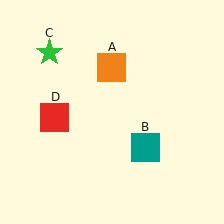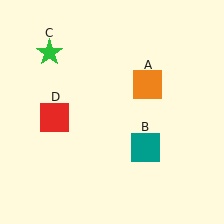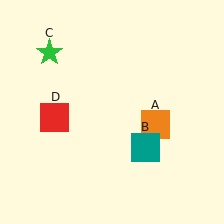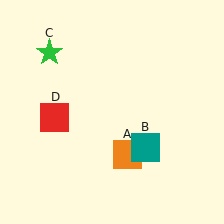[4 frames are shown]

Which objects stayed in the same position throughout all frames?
Teal square (object B) and green star (object C) and red square (object D) remained stationary.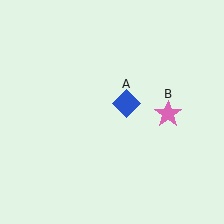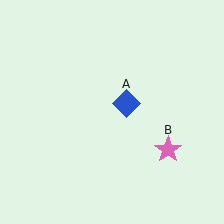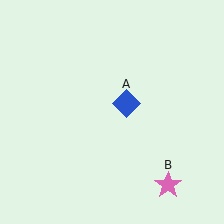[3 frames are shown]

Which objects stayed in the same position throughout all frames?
Blue diamond (object A) remained stationary.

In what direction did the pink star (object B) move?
The pink star (object B) moved down.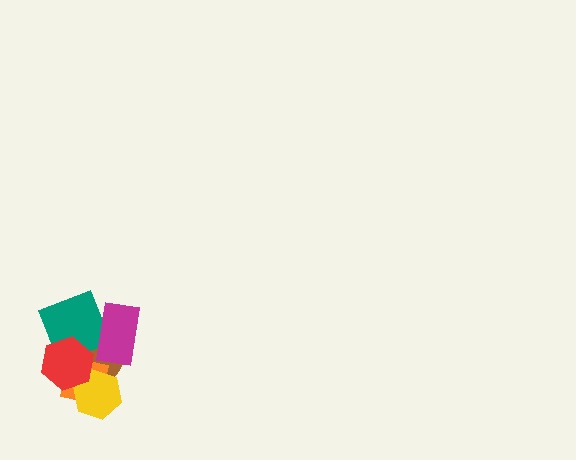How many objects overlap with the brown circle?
5 objects overlap with the brown circle.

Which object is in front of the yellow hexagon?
The red hexagon is in front of the yellow hexagon.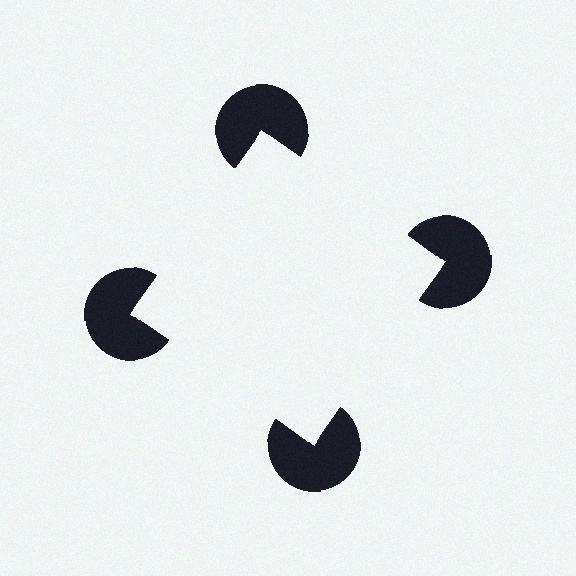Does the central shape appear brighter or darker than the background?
It typically appears slightly brighter than the background, even though no actual brightness change is drawn.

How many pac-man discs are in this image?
There are 4 — one at each vertex of the illusory square.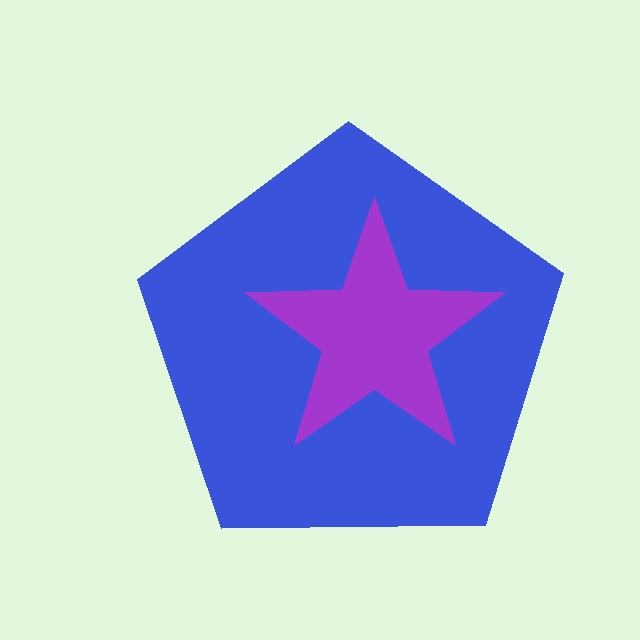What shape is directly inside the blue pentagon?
The purple star.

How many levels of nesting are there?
2.